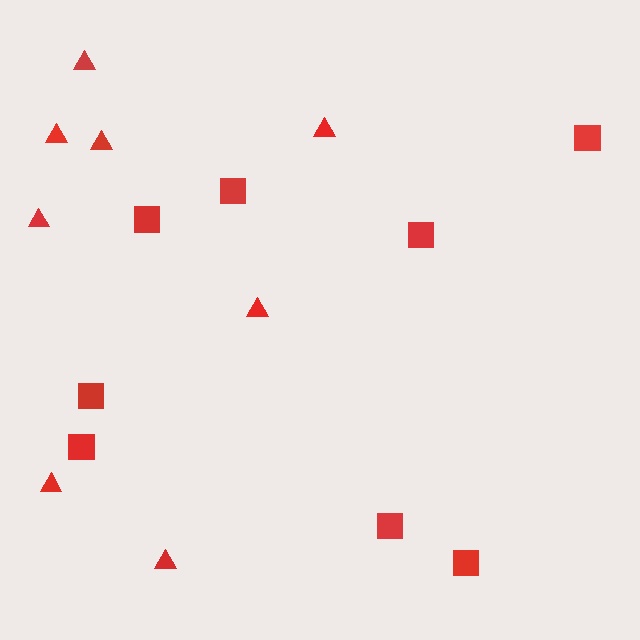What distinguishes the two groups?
There are 2 groups: one group of triangles (8) and one group of squares (8).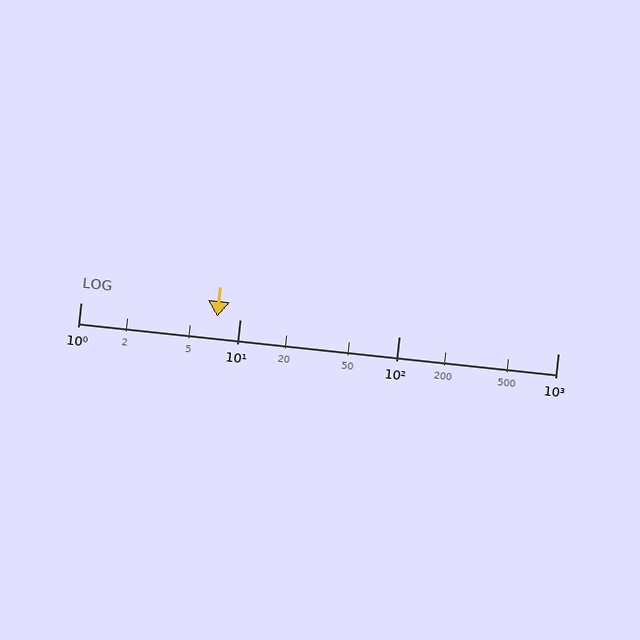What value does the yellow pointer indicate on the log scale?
The pointer indicates approximately 7.2.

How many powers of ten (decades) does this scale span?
The scale spans 3 decades, from 1 to 1000.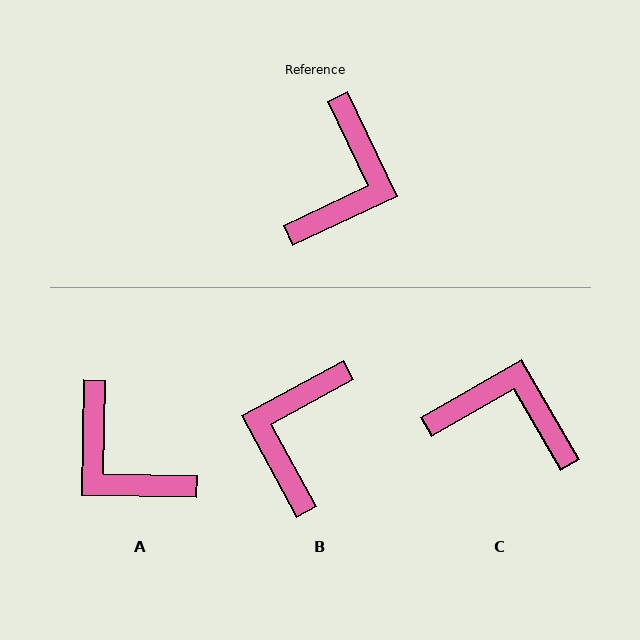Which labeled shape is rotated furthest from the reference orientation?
B, about 177 degrees away.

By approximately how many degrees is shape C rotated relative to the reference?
Approximately 95 degrees counter-clockwise.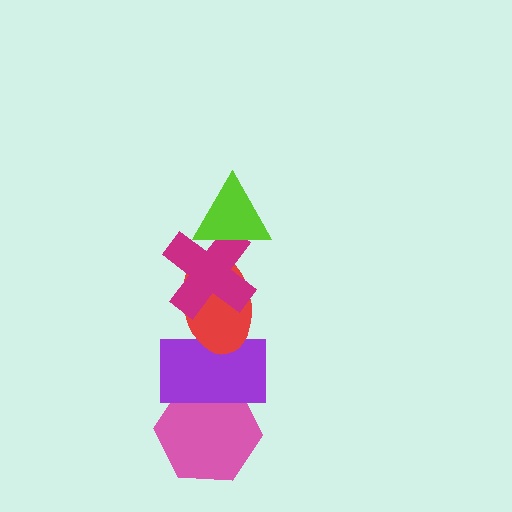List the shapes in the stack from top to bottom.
From top to bottom: the lime triangle, the magenta cross, the red ellipse, the purple rectangle, the pink hexagon.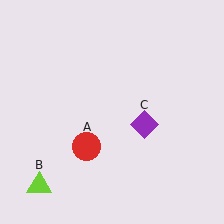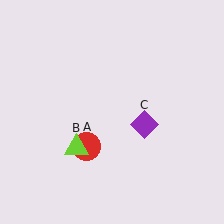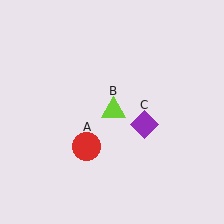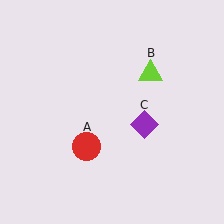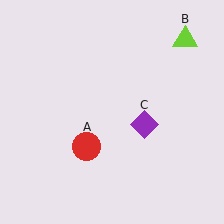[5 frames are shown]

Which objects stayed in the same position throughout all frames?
Red circle (object A) and purple diamond (object C) remained stationary.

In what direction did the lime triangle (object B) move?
The lime triangle (object B) moved up and to the right.